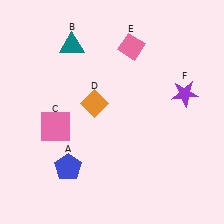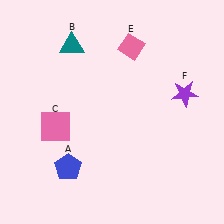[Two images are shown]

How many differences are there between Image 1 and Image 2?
There is 1 difference between the two images.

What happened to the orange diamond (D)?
The orange diamond (D) was removed in Image 2. It was in the top-left area of Image 1.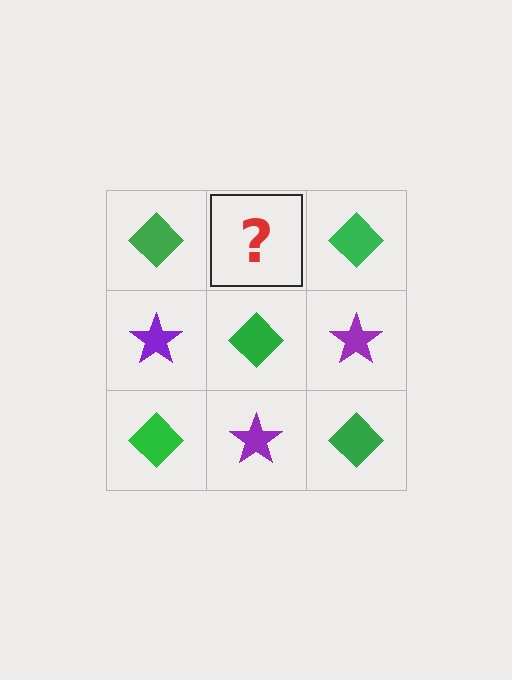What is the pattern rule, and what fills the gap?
The rule is that it alternates green diamond and purple star in a checkerboard pattern. The gap should be filled with a purple star.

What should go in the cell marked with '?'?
The missing cell should contain a purple star.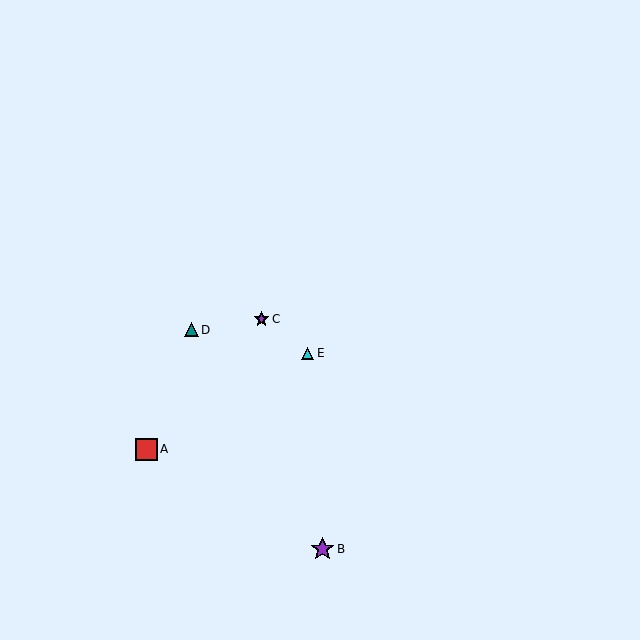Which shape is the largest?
The purple star (labeled B) is the largest.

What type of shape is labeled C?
Shape C is a purple star.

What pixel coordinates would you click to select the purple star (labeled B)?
Click at (322, 549) to select the purple star B.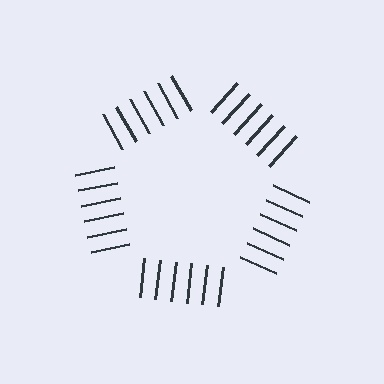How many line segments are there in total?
30 — 6 along each of the 5 edges.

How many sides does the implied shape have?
5 sides — the line-ends trace a pentagon.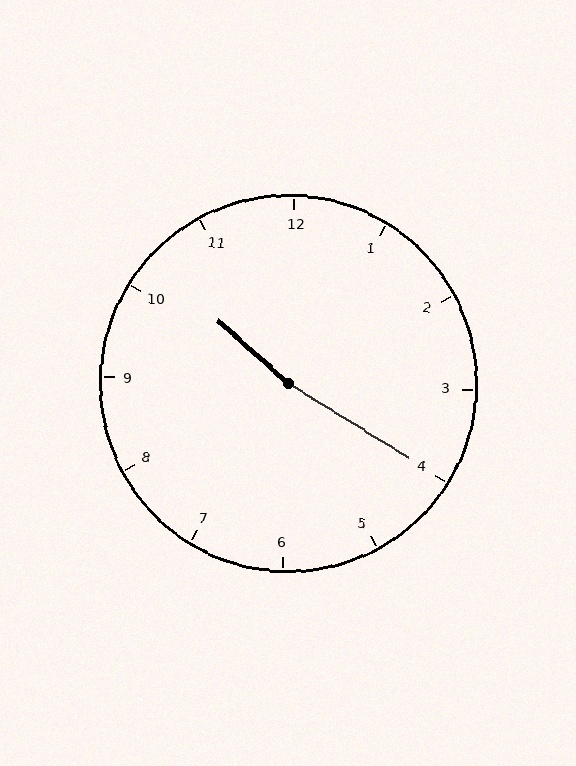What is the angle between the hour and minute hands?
Approximately 170 degrees.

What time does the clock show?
10:20.